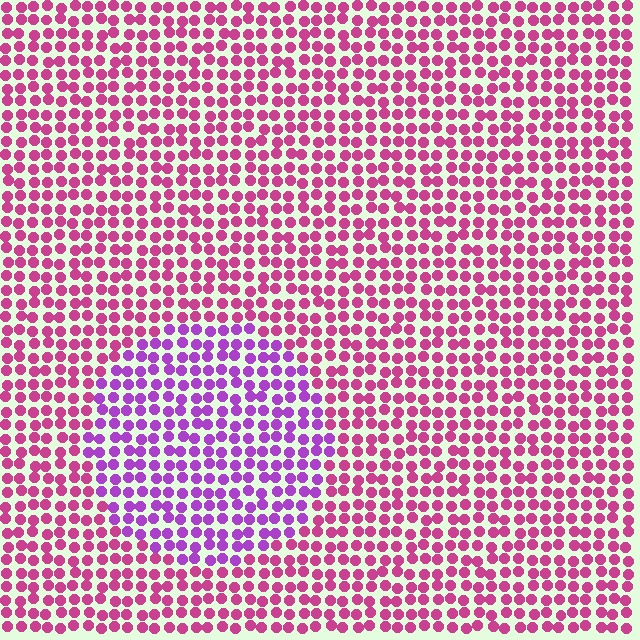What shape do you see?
I see a circle.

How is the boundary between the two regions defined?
The boundary is defined purely by a slight shift in hue (about 39 degrees). Spacing, size, and orientation are identical on both sides.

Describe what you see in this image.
The image is filled with small magenta elements in a uniform arrangement. A circle-shaped region is visible where the elements are tinted to a slightly different hue, forming a subtle color boundary.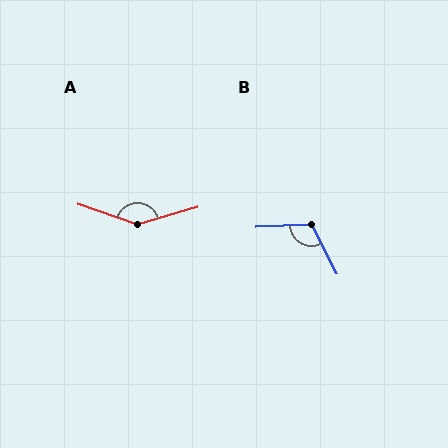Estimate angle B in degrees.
Approximately 115 degrees.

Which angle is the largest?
A, at approximately 144 degrees.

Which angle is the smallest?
B, at approximately 115 degrees.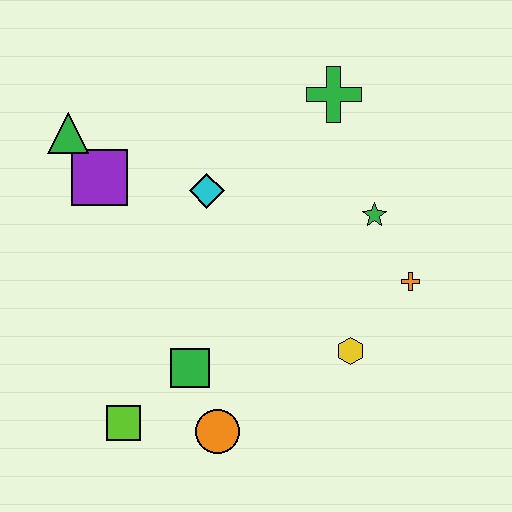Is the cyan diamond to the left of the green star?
Yes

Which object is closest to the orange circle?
The green square is closest to the orange circle.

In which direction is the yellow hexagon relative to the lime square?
The yellow hexagon is to the right of the lime square.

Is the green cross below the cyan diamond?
No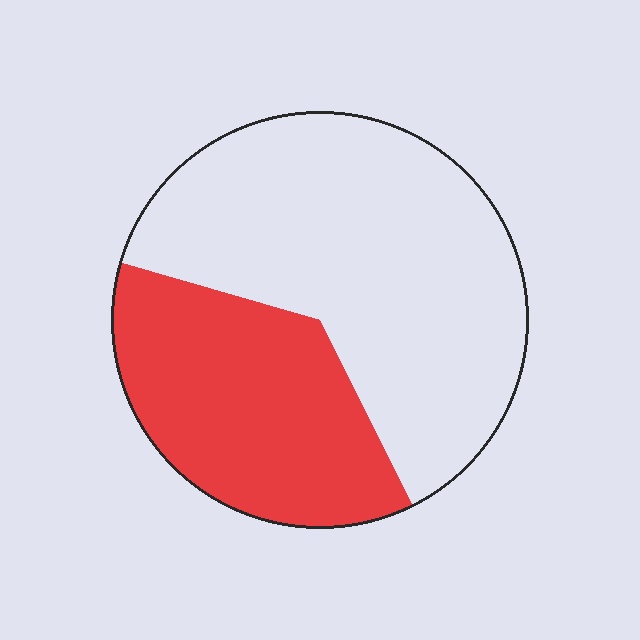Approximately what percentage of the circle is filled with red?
Approximately 35%.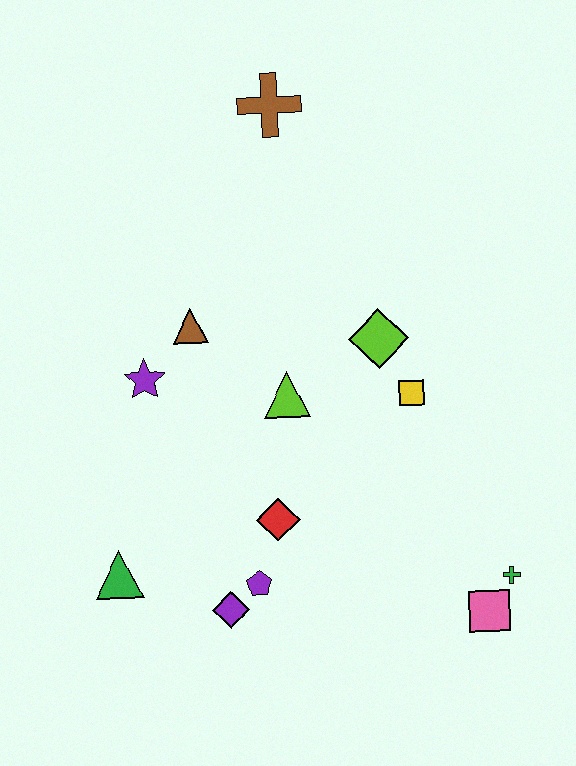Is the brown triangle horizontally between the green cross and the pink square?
No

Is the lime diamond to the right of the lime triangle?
Yes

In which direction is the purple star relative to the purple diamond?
The purple star is above the purple diamond.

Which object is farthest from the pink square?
The brown cross is farthest from the pink square.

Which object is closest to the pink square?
The green cross is closest to the pink square.